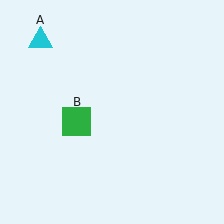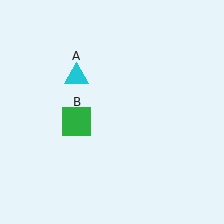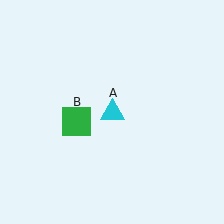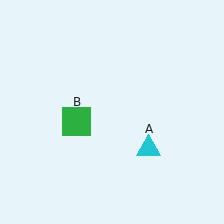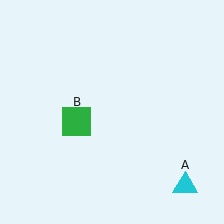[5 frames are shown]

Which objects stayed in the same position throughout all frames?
Green square (object B) remained stationary.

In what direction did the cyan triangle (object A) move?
The cyan triangle (object A) moved down and to the right.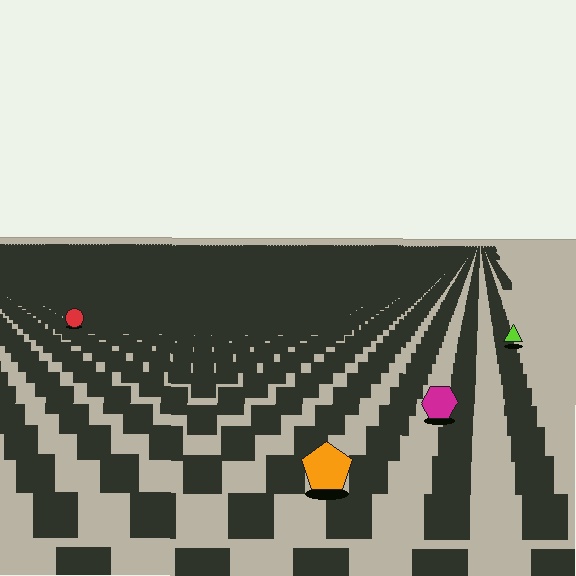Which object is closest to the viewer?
The orange pentagon is closest. The texture marks near it are larger and more spread out.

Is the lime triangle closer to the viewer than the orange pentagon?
No. The orange pentagon is closer — you can tell from the texture gradient: the ground texture is coarser near it.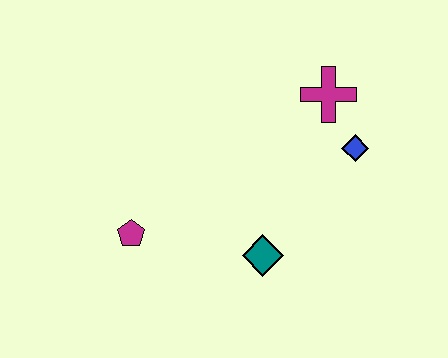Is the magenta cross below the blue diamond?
No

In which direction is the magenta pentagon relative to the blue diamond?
The magenta pentagon is to the left of the blue diamond.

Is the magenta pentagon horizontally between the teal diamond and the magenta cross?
No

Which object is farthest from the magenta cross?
The magenta pentagon is farthest from the magenta cross.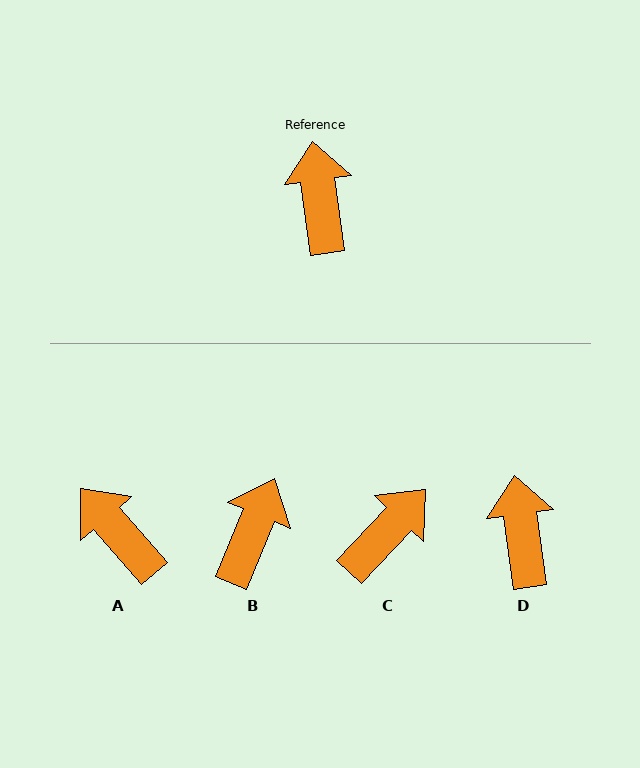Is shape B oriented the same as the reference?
No, it is off by about 30 degrees.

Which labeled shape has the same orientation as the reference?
D.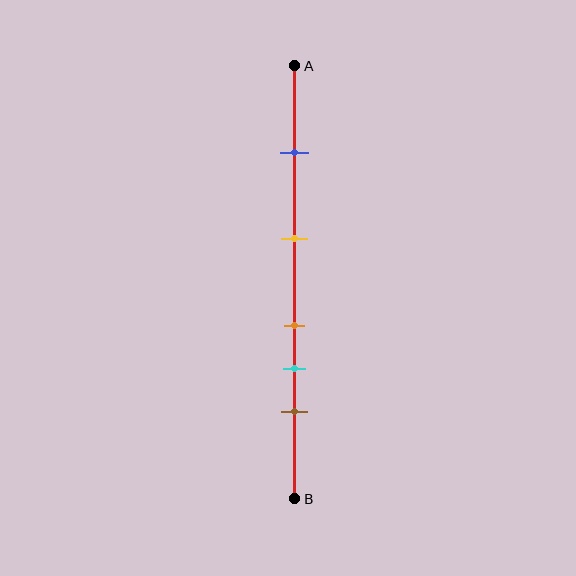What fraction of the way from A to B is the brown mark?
The brown mark is approximately 80% (0.8) of the way from A to B.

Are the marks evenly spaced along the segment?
No, the marks are not evenly spaced.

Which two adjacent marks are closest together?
The orange and cyan marks are the closest adjacent pair.